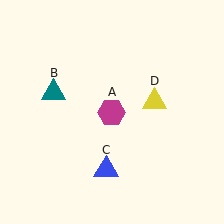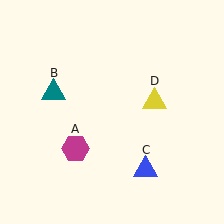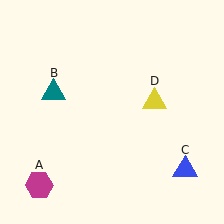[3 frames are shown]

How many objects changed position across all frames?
2 objects changed position: magenta hexagon (object A), blue triangle (object C).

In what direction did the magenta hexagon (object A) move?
The magenta hexagon (object A) moved down and to the left.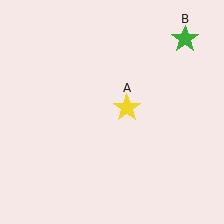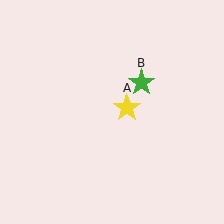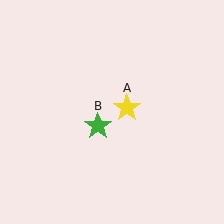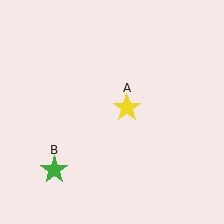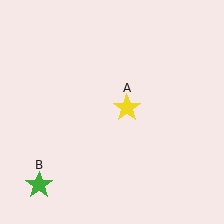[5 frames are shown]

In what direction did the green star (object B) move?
The green star (object B) moved down and to the left.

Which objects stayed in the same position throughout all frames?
Yellow star (object A) remained stationary.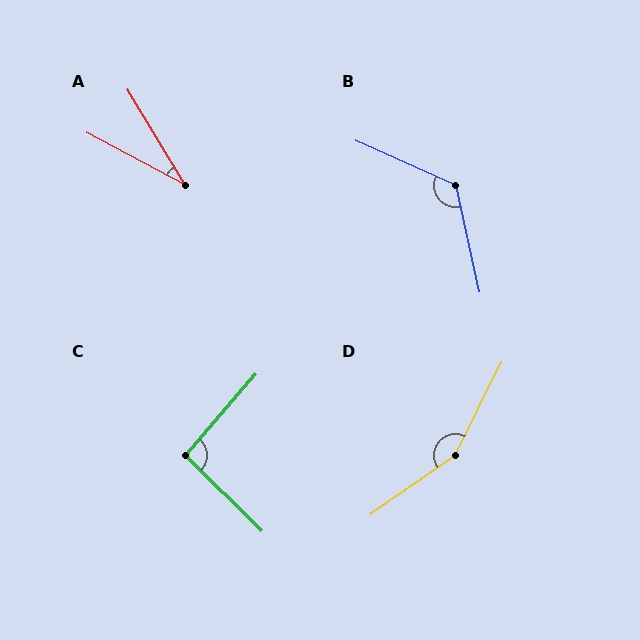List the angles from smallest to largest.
A (31°), C (94°), B (126°), D (151°).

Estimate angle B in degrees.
Approximately 126 degrees.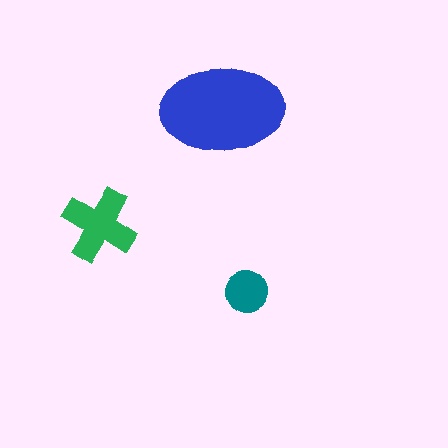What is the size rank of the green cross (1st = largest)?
2nd.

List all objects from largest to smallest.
The blue ellipse, the green cross, the teal circle.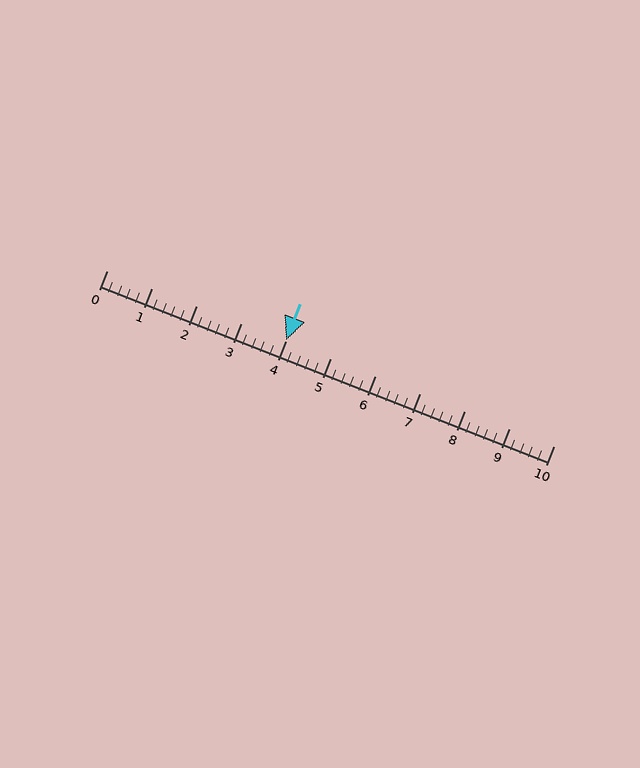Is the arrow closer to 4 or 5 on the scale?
The arrow is closer to 4.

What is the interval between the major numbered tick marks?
The major tick marks are spaced 1 units apart.